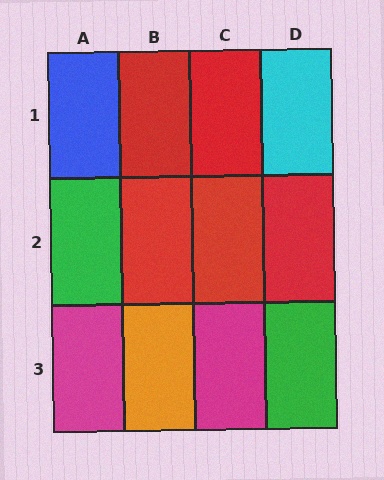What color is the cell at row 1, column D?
Cyan.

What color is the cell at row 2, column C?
Red.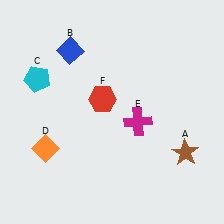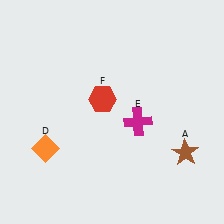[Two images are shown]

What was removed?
The cyan pentagon (C), the blue diamond (B) were removed in Image 2.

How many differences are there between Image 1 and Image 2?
There are 2 differences between the two images.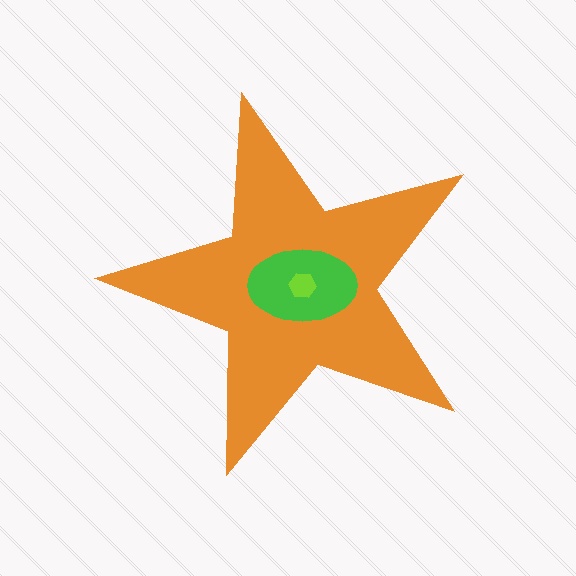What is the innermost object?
The lime hexagon.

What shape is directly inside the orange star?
The green ellipse.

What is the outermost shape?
The orange star.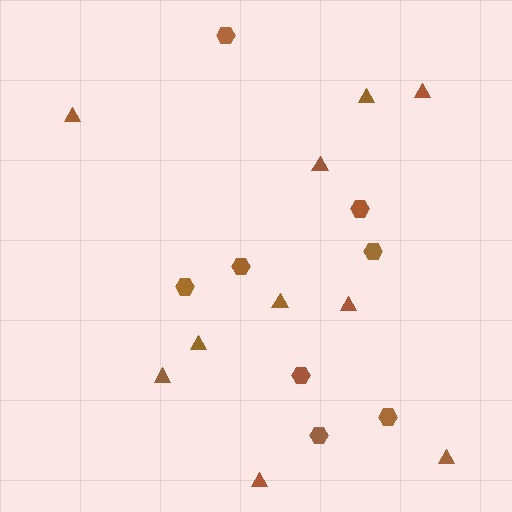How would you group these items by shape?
There are 2 groups: one group of triangles (10) and one group of hexagons (8).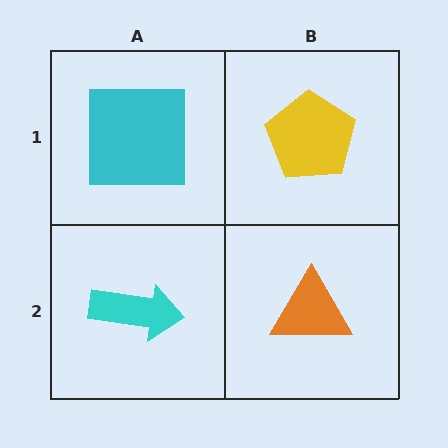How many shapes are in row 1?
2 shapes.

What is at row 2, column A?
A cyan arrow.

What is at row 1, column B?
A yellow pentagon.